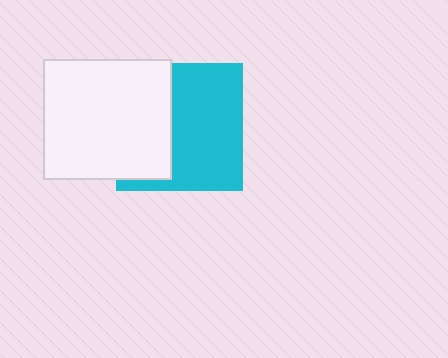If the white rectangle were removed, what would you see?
You would see the complete cyan square.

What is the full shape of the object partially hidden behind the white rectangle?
The partially hidden object is a cyan square.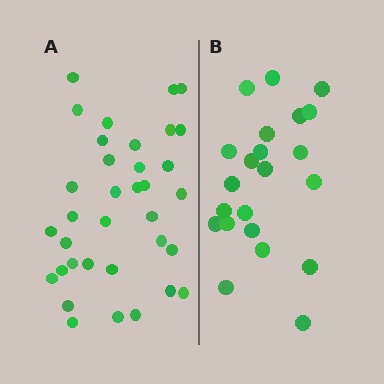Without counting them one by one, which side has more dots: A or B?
Region A (the left region) has more dots.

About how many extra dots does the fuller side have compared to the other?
Region A has approximately 15 more dots than region B.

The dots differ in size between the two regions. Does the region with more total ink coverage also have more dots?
No. Region B has more total ink coverage because its dots are larger, but region A actually contains more individual dots. Total area can be misleading — the number of items is what matters here.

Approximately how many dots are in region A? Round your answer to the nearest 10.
About 40 dots. (The exact count is 35, which rounds to 40.)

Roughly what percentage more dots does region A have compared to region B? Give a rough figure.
About 60% more.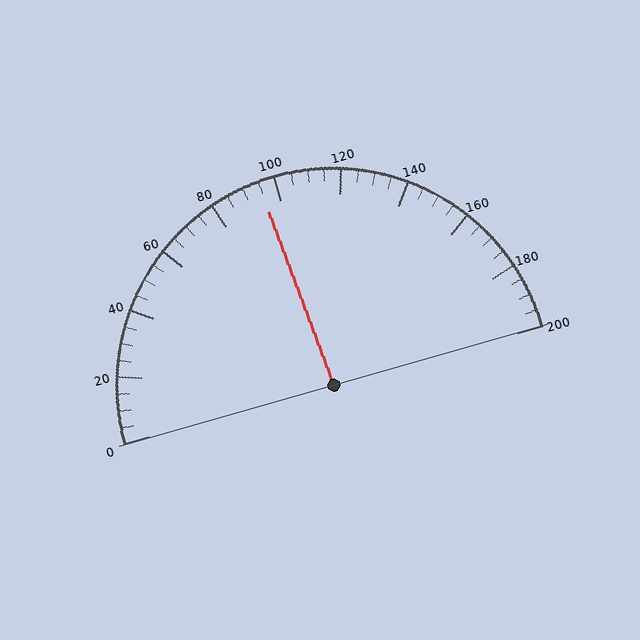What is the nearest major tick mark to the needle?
The nearest major tick mark is 100.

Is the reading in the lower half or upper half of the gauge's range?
The reading is in the lower half of the range (0 to 200).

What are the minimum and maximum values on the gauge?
The gauge ranges from 0 to 200.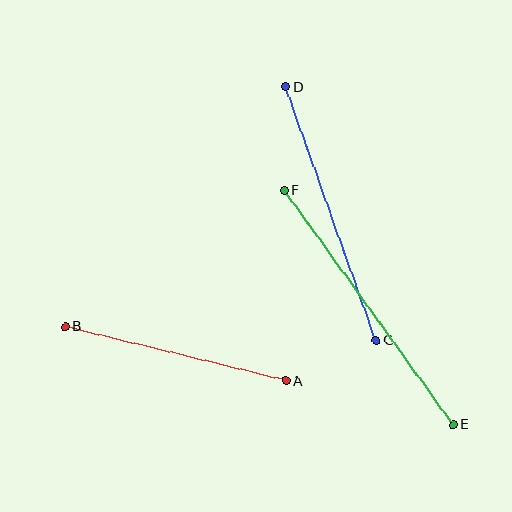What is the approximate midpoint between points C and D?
The midpoint is at approximately (331, 214) pixels.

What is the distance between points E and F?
The distance is approximately 288 pixels.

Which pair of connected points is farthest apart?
Points E and F are farthest apart.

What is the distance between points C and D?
The distance is approximately 269 pixels.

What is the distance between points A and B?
The distance is approximately 227 pixels.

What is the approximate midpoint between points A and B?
The midpoint is at approximately (175, 354) pixels.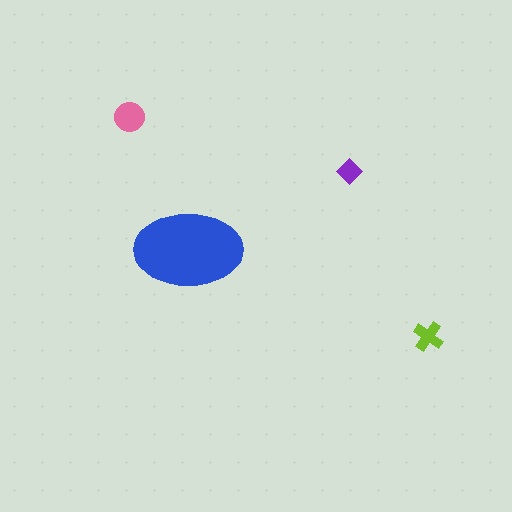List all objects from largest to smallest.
The blue ellipse, the pink circle, the lime cross, the purple diamond.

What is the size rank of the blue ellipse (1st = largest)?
1st.